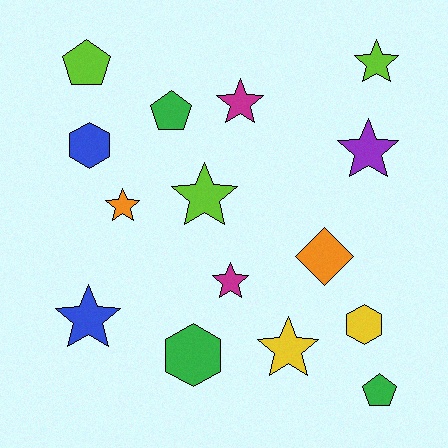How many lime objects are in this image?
There are 3 lime objects.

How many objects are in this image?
There are 15 objects.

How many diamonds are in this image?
There is 1 diamond.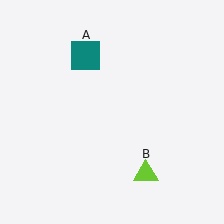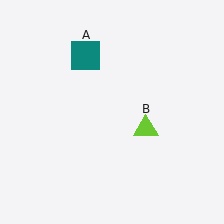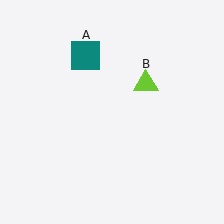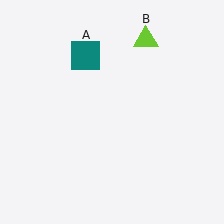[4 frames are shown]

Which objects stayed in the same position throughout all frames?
Teal square (object A) remained stationary.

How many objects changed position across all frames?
1 object changed position: lime triangle (object B).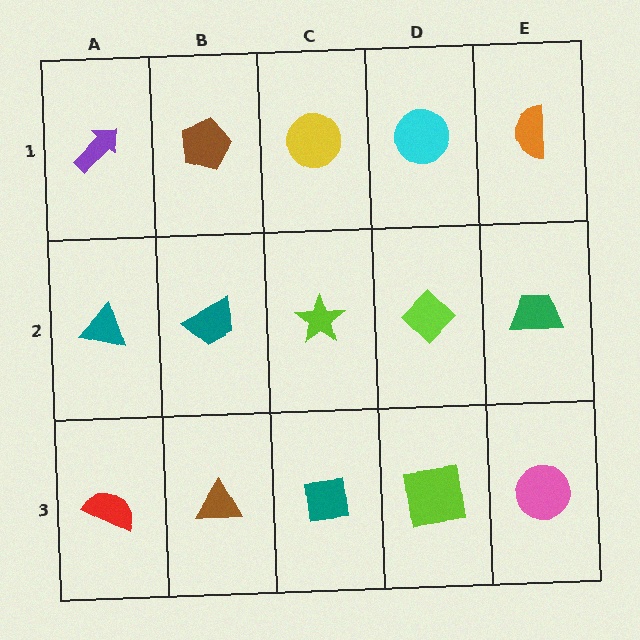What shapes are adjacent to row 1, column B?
A teal trapezoid (row 2, column B), a purple arrow (row 1, column A), a yellow circle (row 1, column C).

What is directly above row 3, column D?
A lime diamond.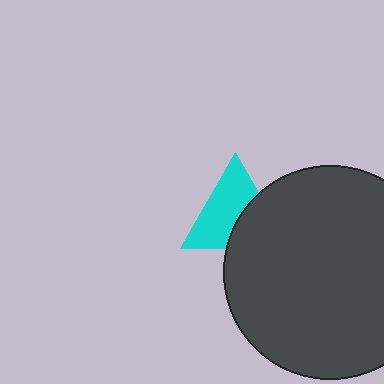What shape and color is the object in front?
The object in front is a dark gray circle.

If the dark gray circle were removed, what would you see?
You would see the complete cyan triangle.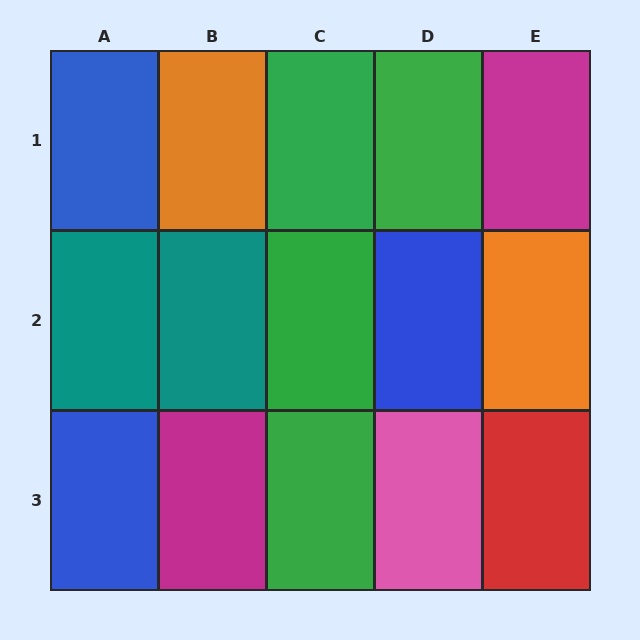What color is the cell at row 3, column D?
Pink.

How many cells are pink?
1 cell is pink.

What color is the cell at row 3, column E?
Red.